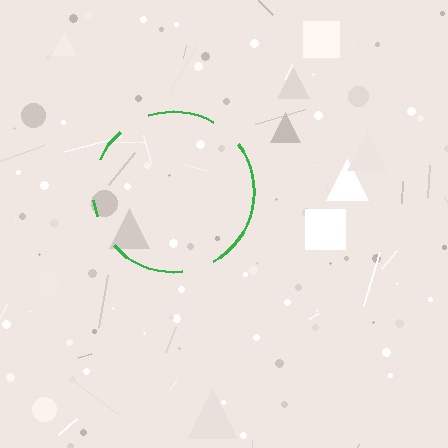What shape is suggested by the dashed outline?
The dashed outline suggests a circle.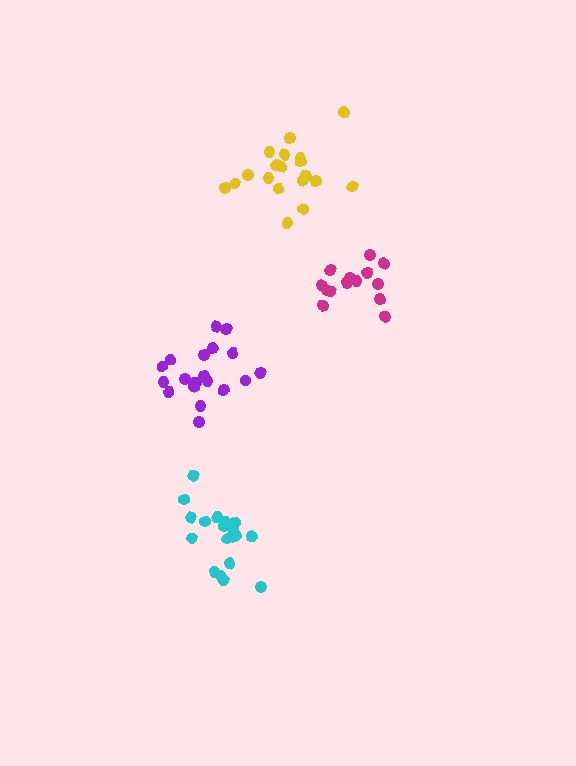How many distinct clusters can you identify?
There are 4 distinct clusters.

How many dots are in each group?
Group 1: 19 dots, Group 2: 14 dots, Group 3: 19 dots, Group 4: 19 dots (71 total).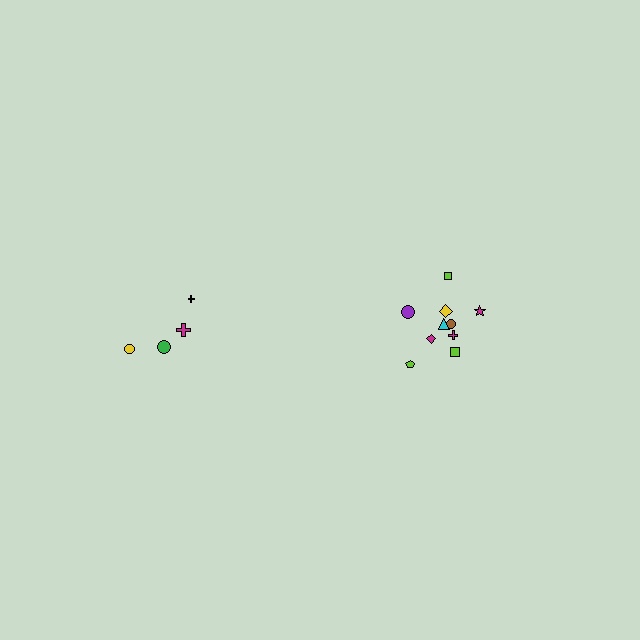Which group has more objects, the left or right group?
The right group.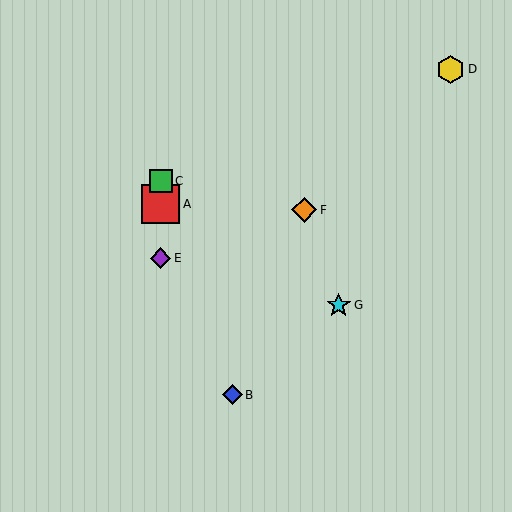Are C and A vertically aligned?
Yes, both are at x≈161.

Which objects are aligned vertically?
Objects A, C, E are aligned vertically.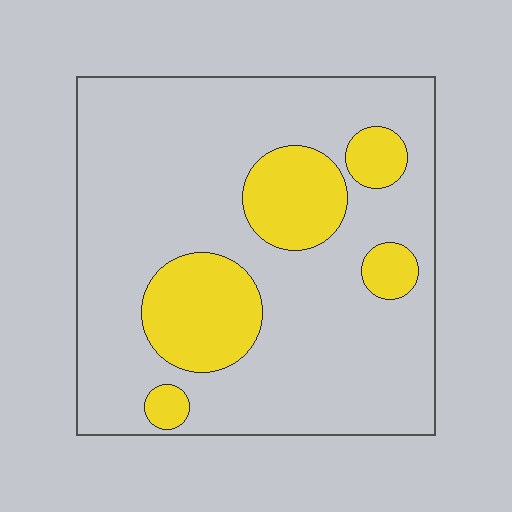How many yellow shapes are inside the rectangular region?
5.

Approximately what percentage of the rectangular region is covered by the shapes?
Approximately 20%.